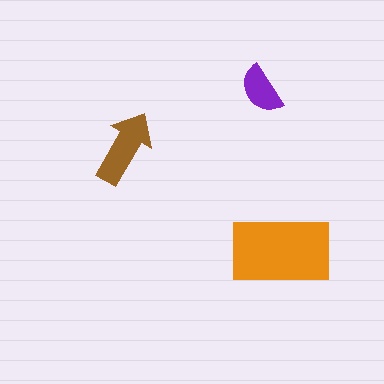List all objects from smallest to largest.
The purple semicircle, the brown arrow, the orange rectangle.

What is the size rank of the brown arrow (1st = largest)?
2nd.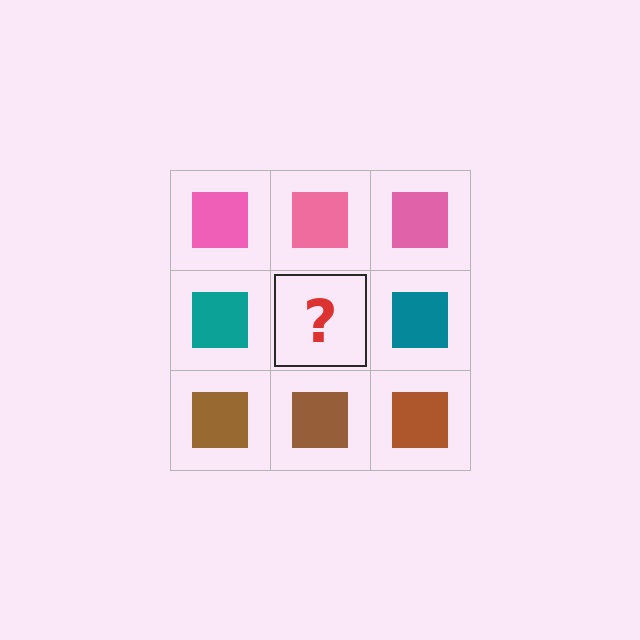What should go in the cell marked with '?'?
The missing cell should contain a teal square.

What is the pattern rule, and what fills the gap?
The rule is that each row has a consistent color. The gap should be filled with a teal square.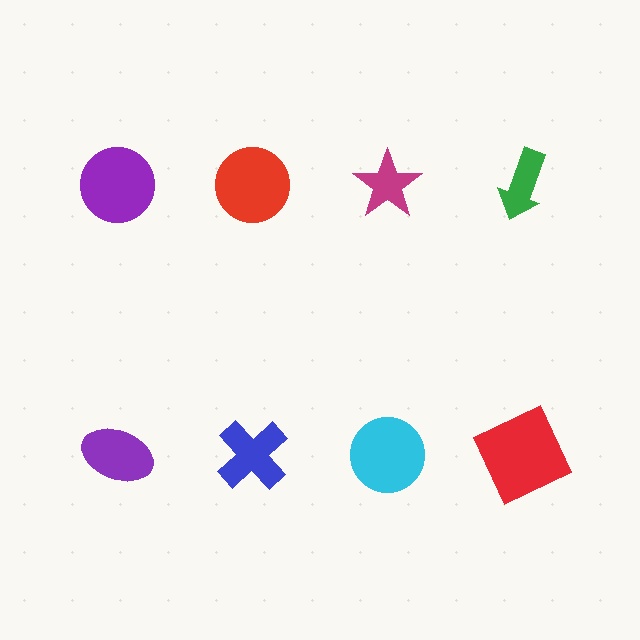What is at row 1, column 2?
A red circle.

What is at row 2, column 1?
A purple ellipse.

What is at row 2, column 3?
A cyan circle.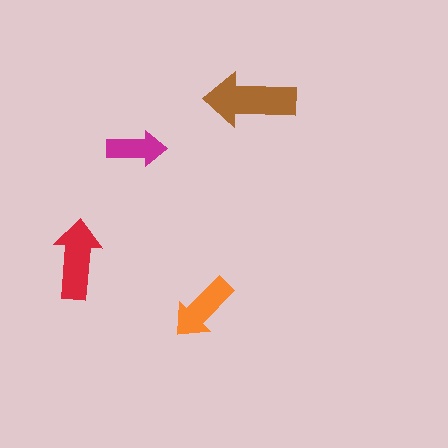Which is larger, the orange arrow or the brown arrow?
The brown one.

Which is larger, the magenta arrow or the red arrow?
The red one.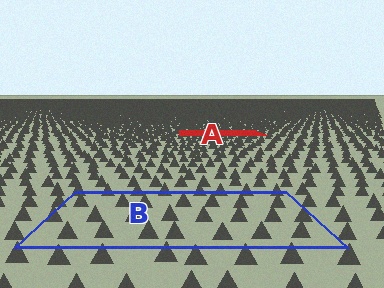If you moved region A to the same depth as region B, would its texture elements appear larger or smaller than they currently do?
They would appear larger. At a closer depth, the same texture elements are projected at a bigger on-screen size.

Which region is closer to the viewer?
Region B is closer. The texture elements there are larger and more spread out.